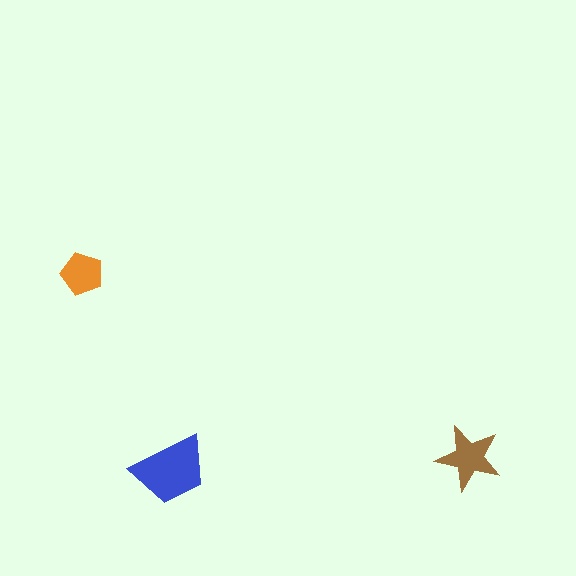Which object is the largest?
The blue trapezoid.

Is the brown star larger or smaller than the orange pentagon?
Larger.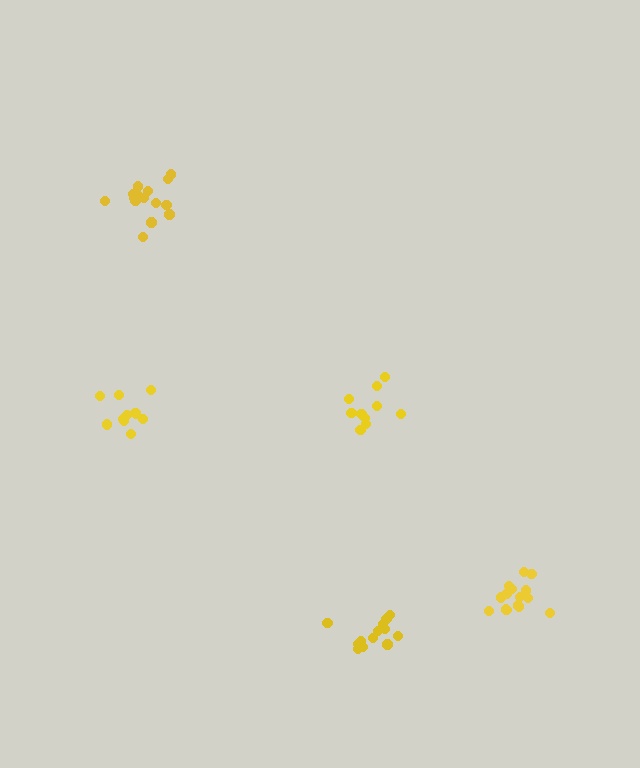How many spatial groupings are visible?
There are 5 spatial groupings.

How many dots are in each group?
Group 1: 11 dots, Group 2: 10 dots, Group 3: 15 dots, Group 4: 15 dots, Group 5: 13 dots (64 total).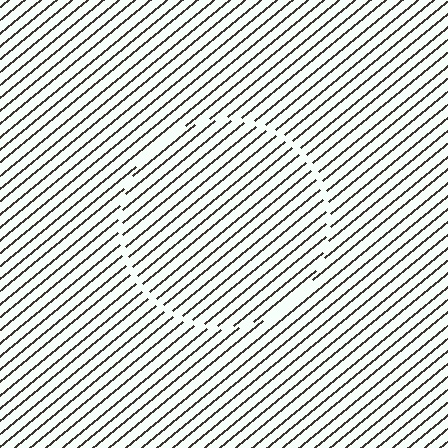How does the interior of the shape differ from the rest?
The interior of the shape contains the same grating, shifted by half a period — the contour is defined by the phase discontinuity where line-ends from the inner and outer gratings abut.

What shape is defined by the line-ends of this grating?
An illusory circle. The interior of the shape contains the same grating, shifted by half a period — the contour is defined by the phase discontinuity where line-ends from the inner and outer gratings abut.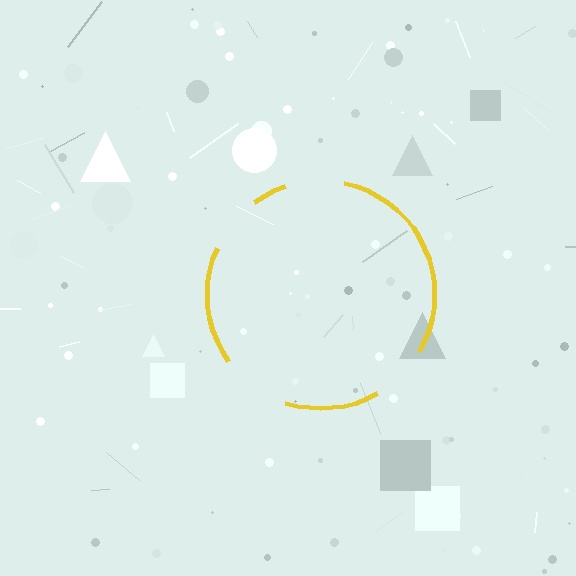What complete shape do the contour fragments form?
The contour fragments form a circle.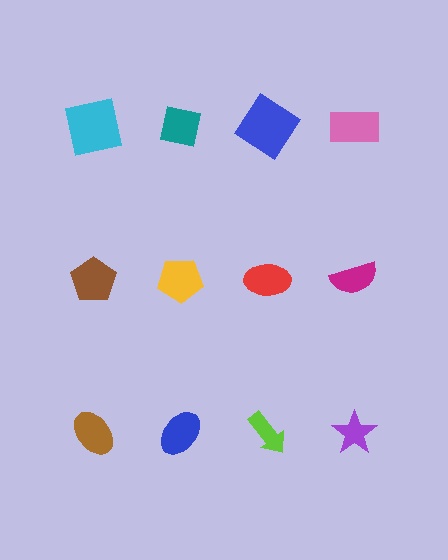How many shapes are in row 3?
4 shapes.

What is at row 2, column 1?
A brown pentagon.